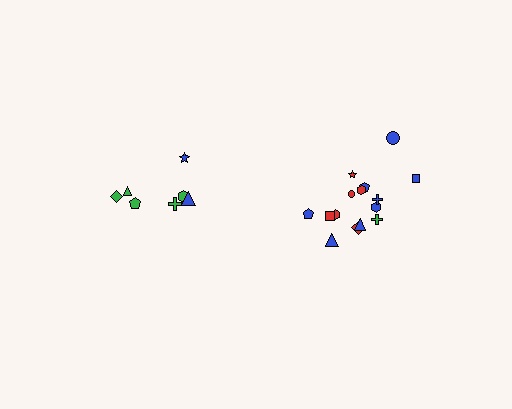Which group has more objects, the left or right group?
The right group.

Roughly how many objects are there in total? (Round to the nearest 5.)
Roughly 20 objects in total.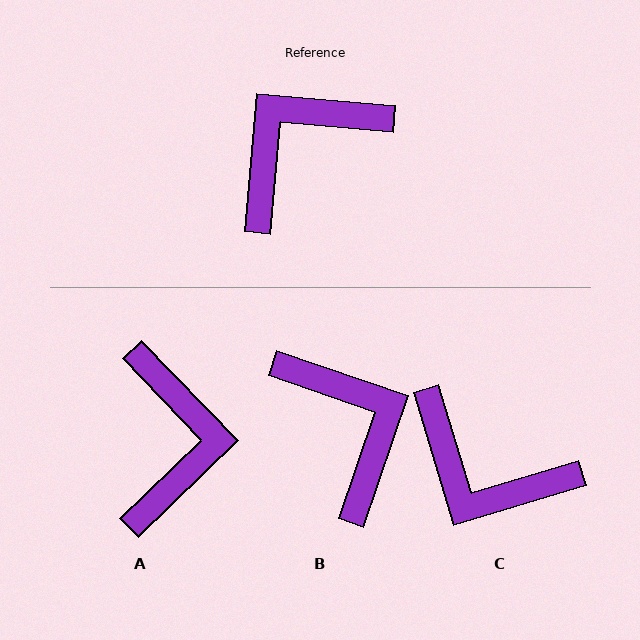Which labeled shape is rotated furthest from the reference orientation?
A, about 131 degrees away.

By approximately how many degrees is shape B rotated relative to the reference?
Approximately 104 degrees clockwise.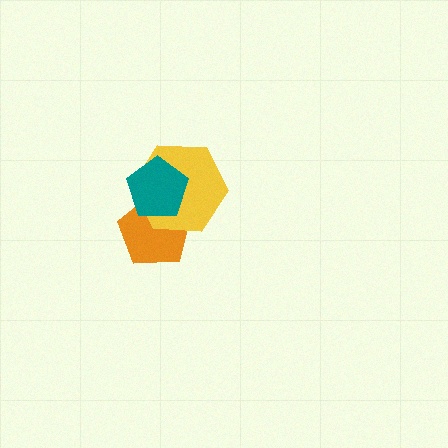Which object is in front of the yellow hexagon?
The teal pentagon is in front of the yellow hexagon.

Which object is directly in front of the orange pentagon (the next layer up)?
The yellow hexagon is directly in front of the orange pentagon.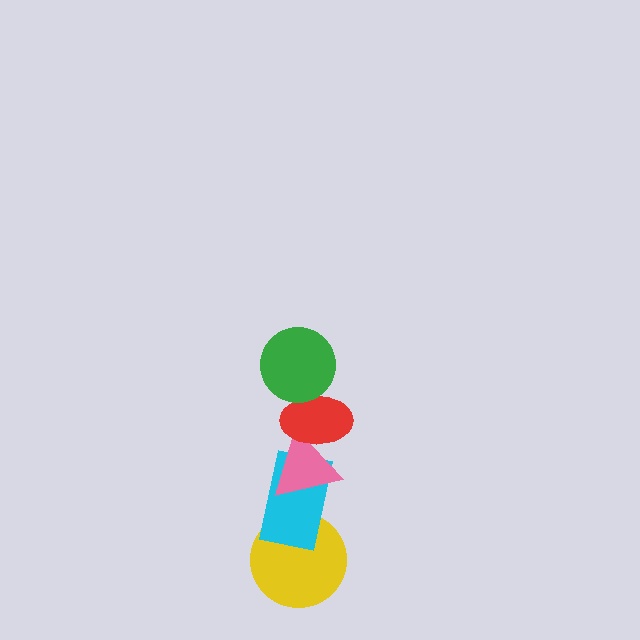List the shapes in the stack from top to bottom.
From top to bottom: the green circle, the red ellipse, the pink triangle, the cyan rectangle, the yellow circle.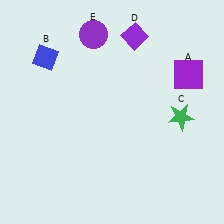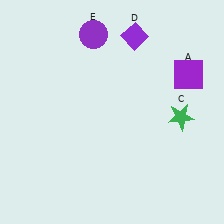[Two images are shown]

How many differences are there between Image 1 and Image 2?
There is 1 difference between the two images.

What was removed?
The blue diamond (B) was removed in Image 2.